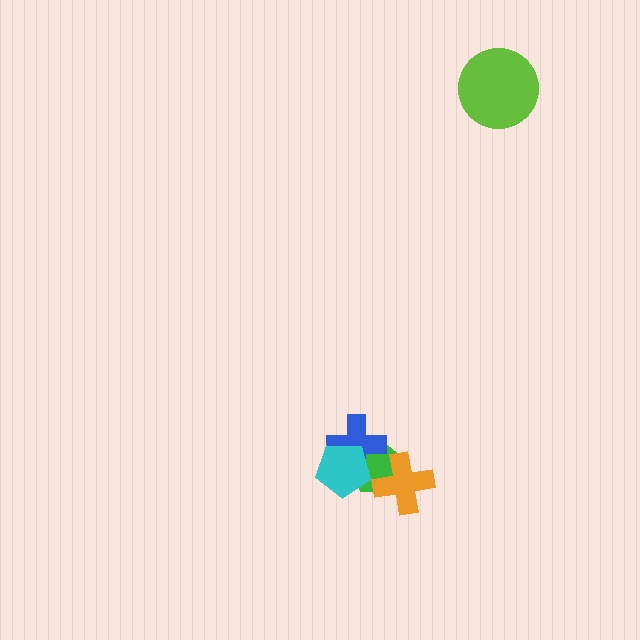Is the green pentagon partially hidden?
Yes, it is partially covered by another shape.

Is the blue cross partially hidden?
Yes, it is partially covered by another shape.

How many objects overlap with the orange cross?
1 object overlaps with the orange cross.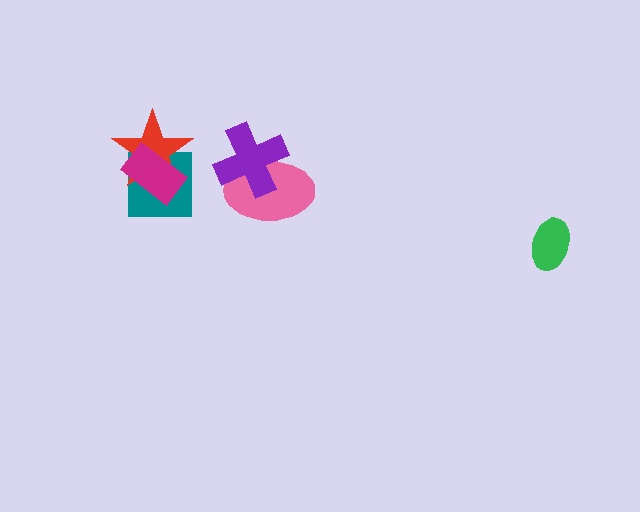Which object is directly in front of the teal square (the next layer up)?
The red star is directly in front of the teal square.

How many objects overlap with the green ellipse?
0 objects overlap with the green ellipse.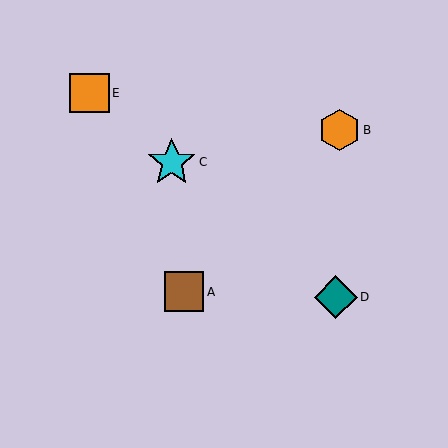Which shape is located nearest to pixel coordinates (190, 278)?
The brown square (labeled A) at (184, 292) is nearest to that location.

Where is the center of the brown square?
The center of the brown square is at (184, 292).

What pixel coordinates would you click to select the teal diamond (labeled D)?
Click at (336, 297) to select the teal diamond D.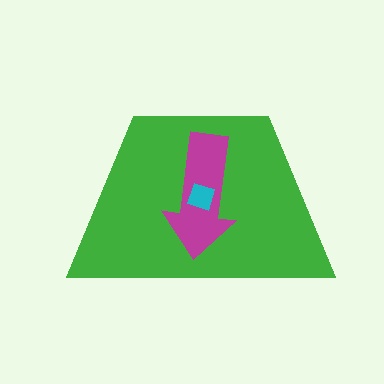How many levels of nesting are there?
3.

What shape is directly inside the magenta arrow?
The cyan diamond.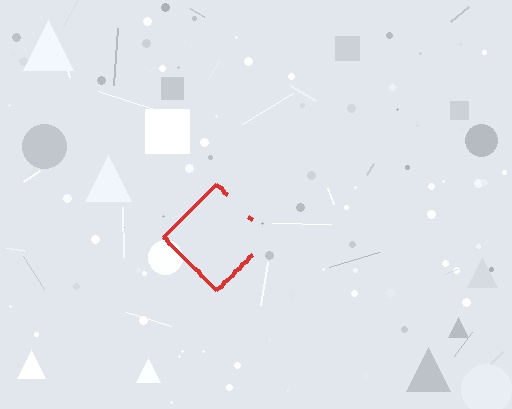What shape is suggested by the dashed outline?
The dashed outline suggests a diamond.